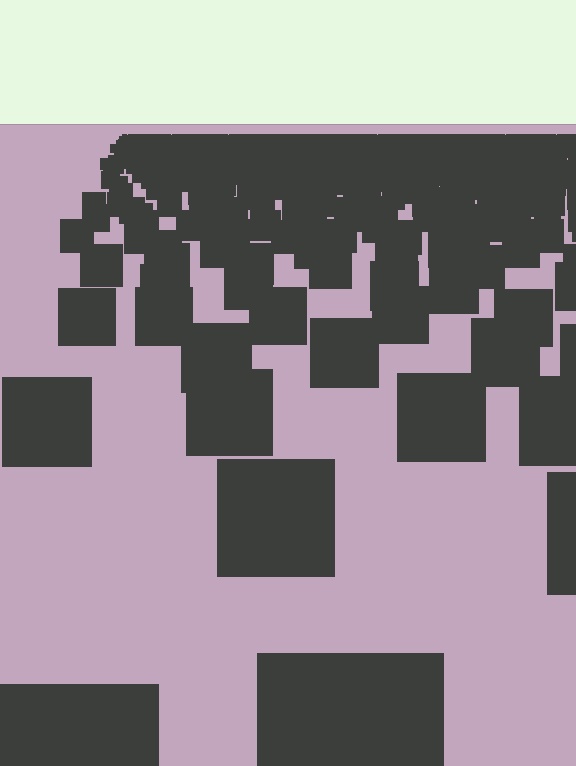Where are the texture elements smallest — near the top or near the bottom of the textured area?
Near the top.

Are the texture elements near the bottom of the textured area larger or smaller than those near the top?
Larger. Near the bottom, elements are closer to the viewer and appear at a bigger on-screen size.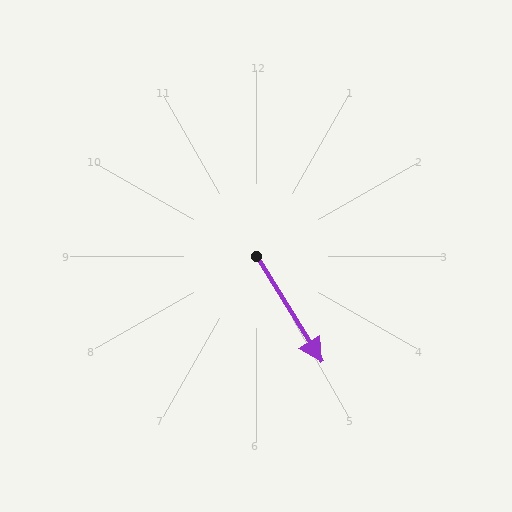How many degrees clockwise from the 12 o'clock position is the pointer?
Approximately 148 degrees.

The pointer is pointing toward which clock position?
Roughly 5 o'clock.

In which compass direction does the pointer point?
Southeast.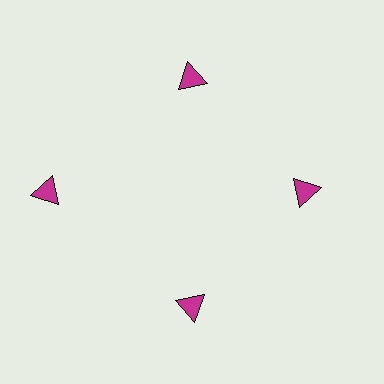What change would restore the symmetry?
The symmetry would be restored by moving it inward, back onto the ring so that all 4 triangles sit at equal angles and equal distance from the center.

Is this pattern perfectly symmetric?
No. The 4 magenta triangles are arranged in a ring, but one element near the 9 o'clock position is pushed outward from the center, breaking the 4-fold rotational symmetry.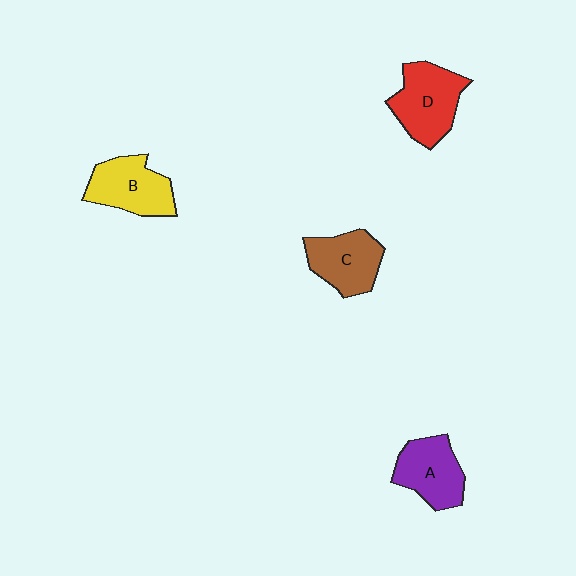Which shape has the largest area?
Shape D (red).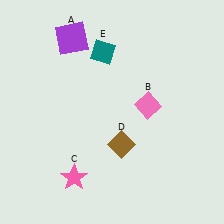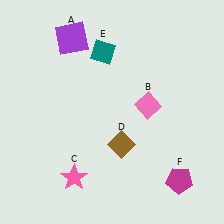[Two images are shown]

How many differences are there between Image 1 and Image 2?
There is 1 difference between the two images.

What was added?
A magenta pentagon (F) was added in Image 2.